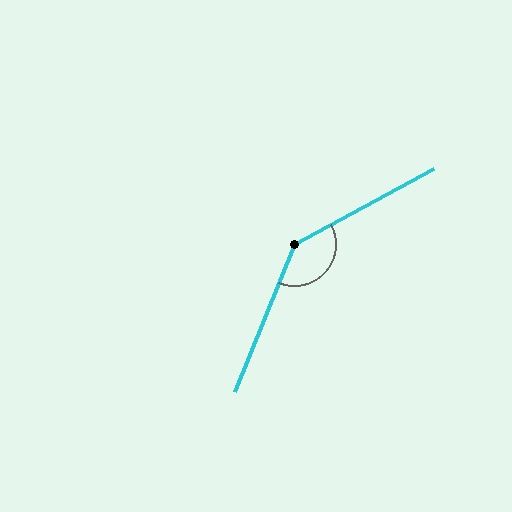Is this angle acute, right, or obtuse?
It is obtuse.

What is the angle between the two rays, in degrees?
Approximately 140 degrees.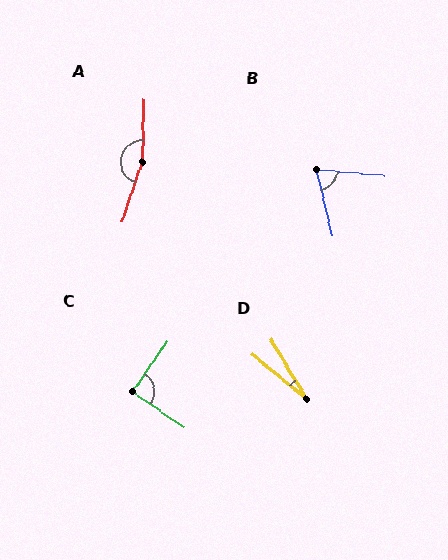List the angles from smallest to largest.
D (20°), B (72°), C (89°), A (164°).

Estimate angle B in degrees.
Approximately 72 degrees.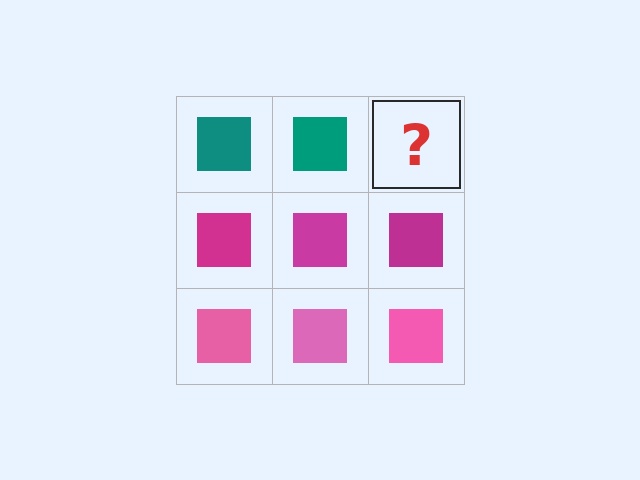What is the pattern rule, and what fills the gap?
The rule is that each row has a consistent color. The gap should be filled with a teal square.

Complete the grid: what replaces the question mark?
The question mark should be replaced with a teal square.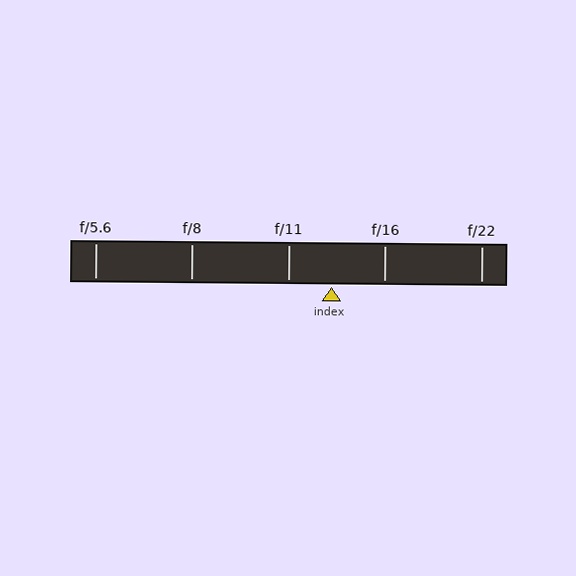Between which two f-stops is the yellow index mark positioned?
The index mark is between f/11 and f/16.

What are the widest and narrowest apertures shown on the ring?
The widest aperture shown is f/5.6 and the narrowest is f/22.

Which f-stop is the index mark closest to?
The index mark is closest to f/11.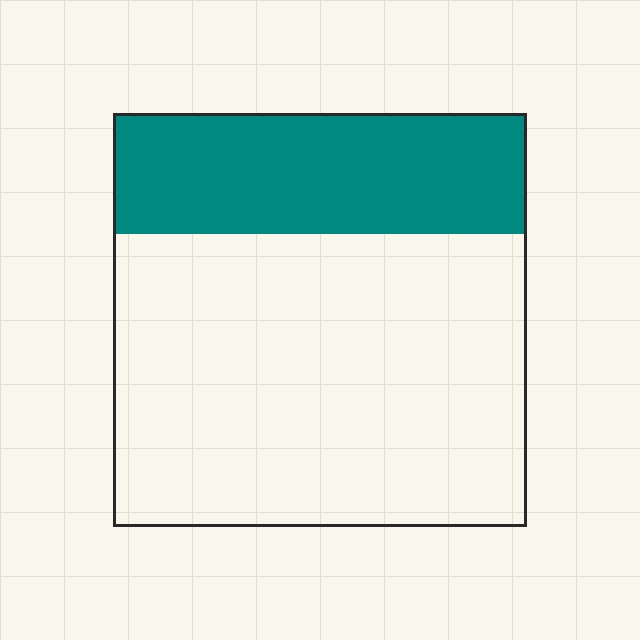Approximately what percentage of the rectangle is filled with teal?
Approximately 30%.